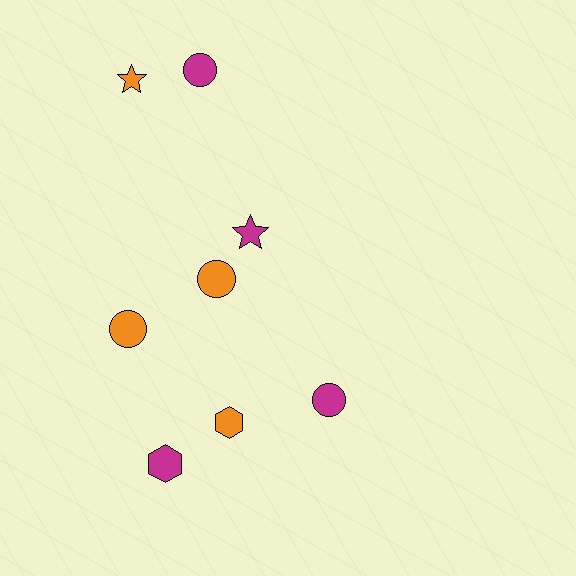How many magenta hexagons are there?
There is 1 magenta hexagon.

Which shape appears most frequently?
Circle, with 4 objects.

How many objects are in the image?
There are 8 objects.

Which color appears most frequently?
Orange, with 4 objects.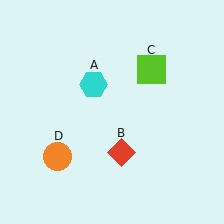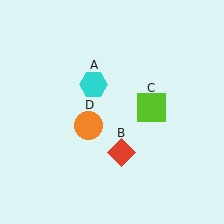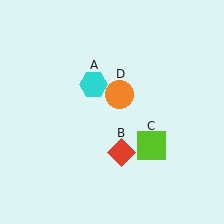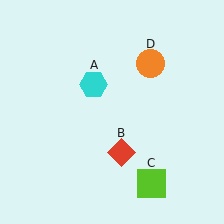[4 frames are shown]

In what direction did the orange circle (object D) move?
The orange circle (object D) moved up and to the right.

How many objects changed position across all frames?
2 objects changed position: lime square (object C), orange circle (object D).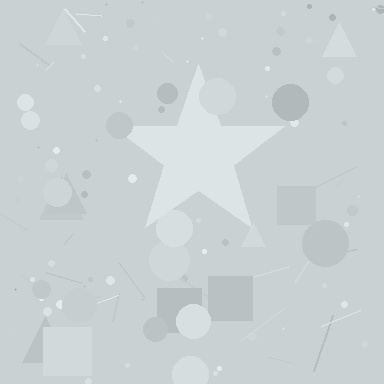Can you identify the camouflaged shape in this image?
The camouflaged shape is a star.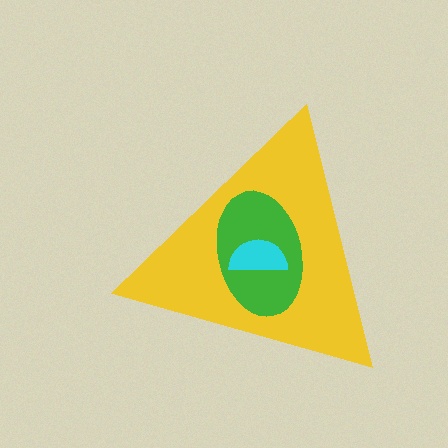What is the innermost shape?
The cyan semicircle.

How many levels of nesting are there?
3.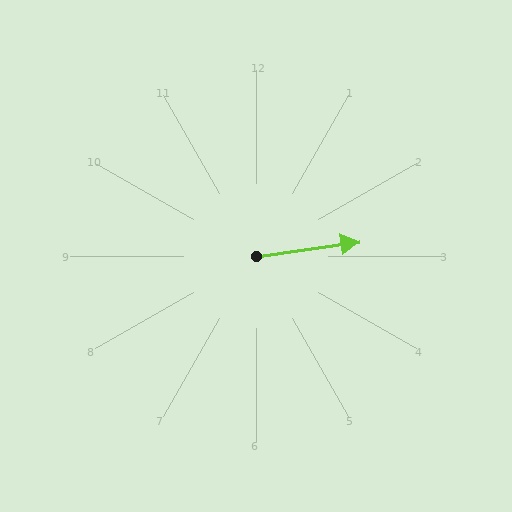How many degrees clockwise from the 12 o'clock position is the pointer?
Approximately 82 degrees.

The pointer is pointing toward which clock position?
Roughly 3 o'clock.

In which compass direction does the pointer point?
East.